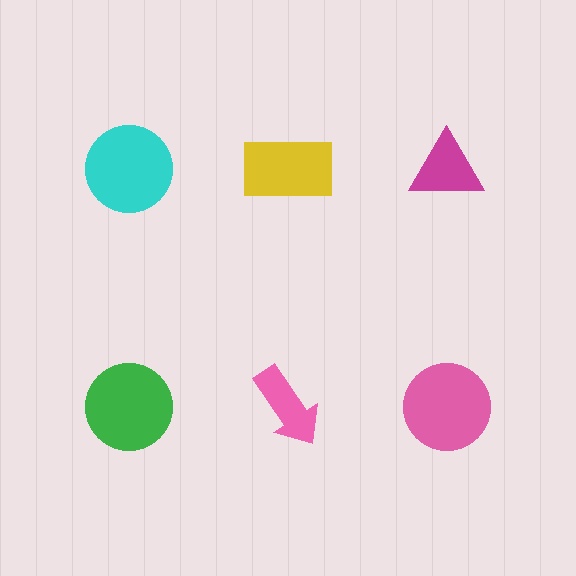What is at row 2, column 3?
A pink circle.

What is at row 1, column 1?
A cyan circle.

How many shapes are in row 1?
3 shapes.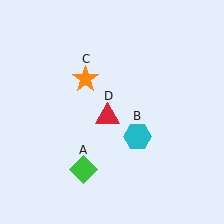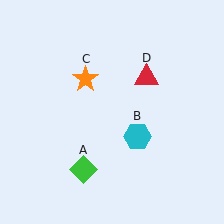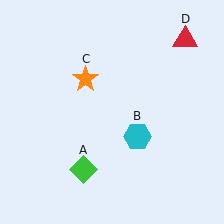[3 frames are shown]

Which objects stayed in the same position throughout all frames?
Green diamond (object A) and cyan hexagon (object B) and orange star (object C) remained stationary.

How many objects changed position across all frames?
1 object changed position: red triangle (object D).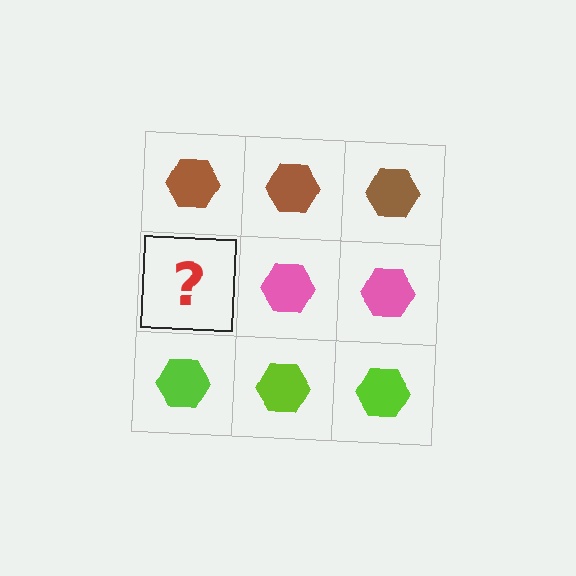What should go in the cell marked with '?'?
The missing cell should contain a pink hexagon.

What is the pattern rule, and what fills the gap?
The rule is that each row has a consistent color. The gap should be filled with a pink hexagon.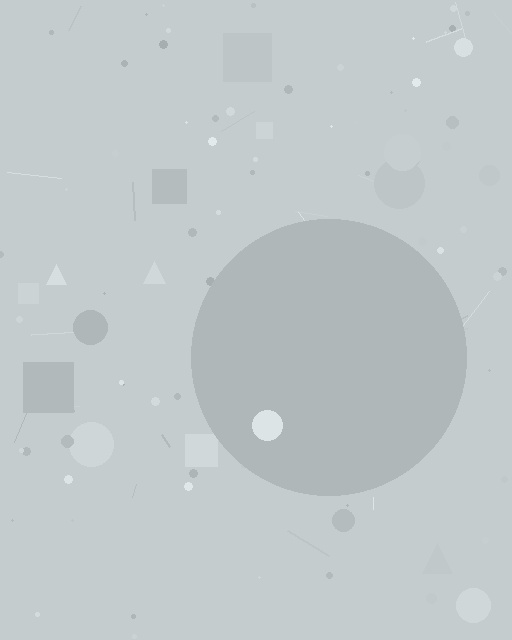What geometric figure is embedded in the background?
A circle is embedded in the background.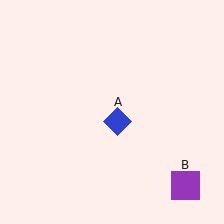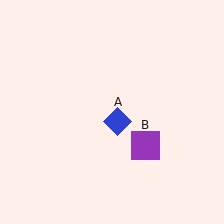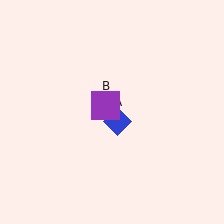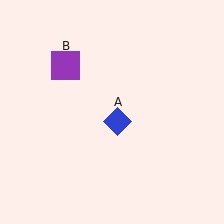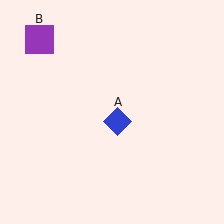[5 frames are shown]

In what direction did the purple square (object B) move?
The purple square (object B) moved up and to the left.